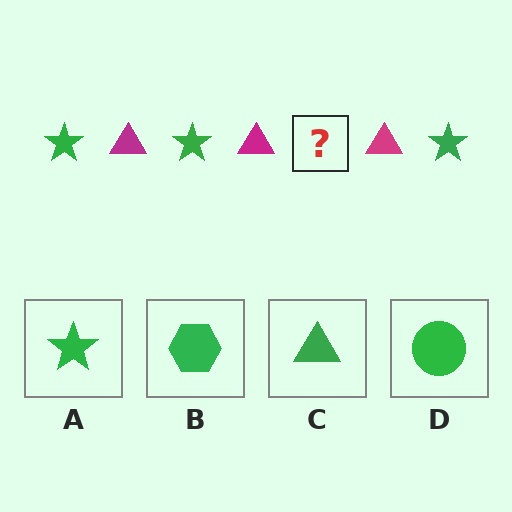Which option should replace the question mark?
Option A.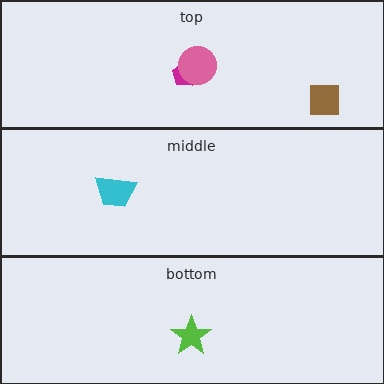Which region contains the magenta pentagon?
The top region.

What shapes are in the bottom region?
The lime star.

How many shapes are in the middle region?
1.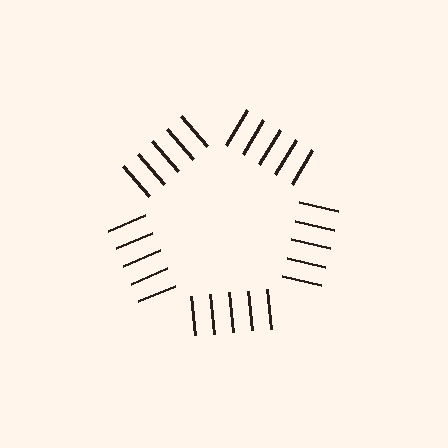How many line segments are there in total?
25 — 5 along each of the 5 edges.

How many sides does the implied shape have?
5 sides — the line-ends trace a pentagon.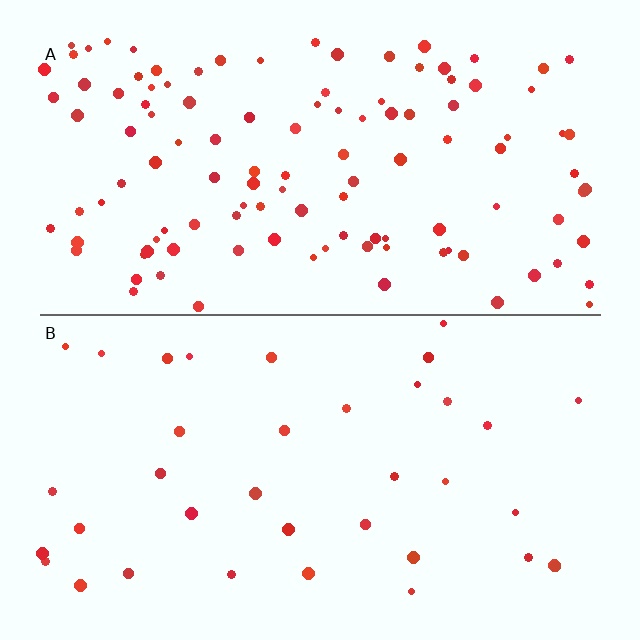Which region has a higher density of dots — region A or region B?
A (the top).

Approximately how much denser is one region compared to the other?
Approximately 3.2× — region A over region B.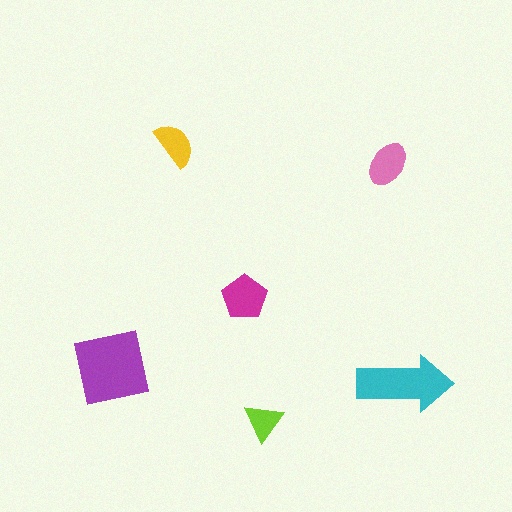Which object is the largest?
The purple square.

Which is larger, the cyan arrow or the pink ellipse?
The cyan arrow.